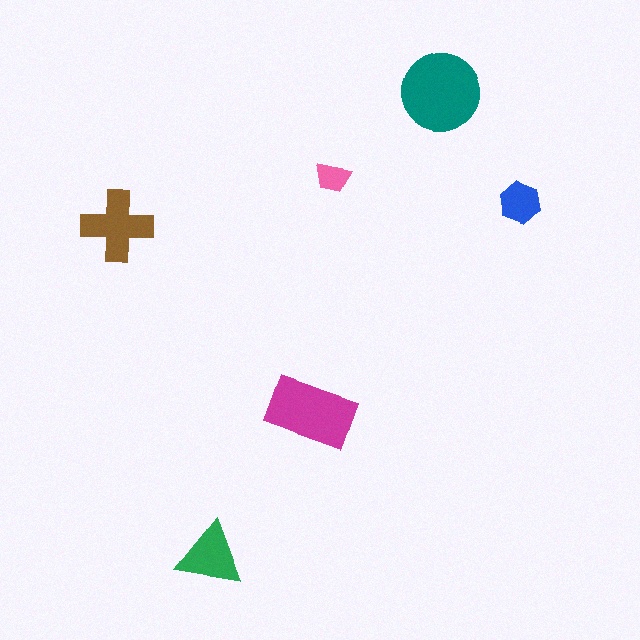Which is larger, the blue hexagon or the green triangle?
The green triangle.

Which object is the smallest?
The pink trapezoid.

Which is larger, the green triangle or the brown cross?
The brown cross.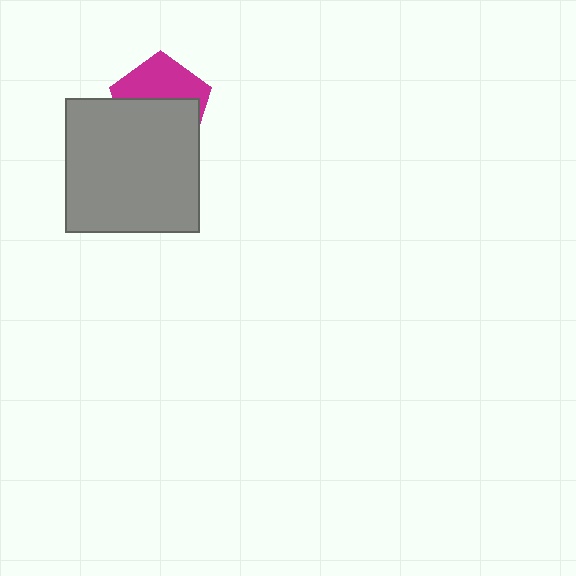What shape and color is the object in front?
The object in front is a gray square.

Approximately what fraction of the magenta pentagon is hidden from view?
Roughly 56% of the magenta pentagon is hidden behind the gray square.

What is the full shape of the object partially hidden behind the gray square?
The partially hidden object is a magenta pentagon.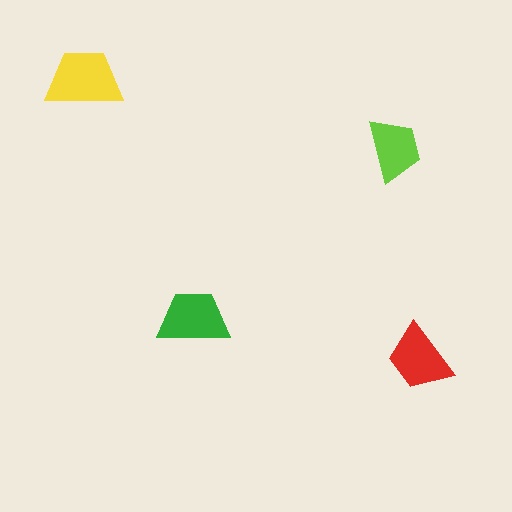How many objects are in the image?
There are 4 objects in the image.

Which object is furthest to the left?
The yellow trapezoid is leftmost.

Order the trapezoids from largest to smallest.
the yellow one, the green one, the red one, the lime one.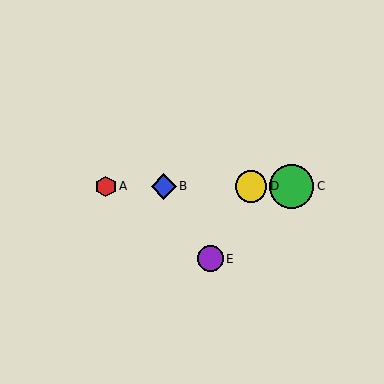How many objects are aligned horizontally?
4 objects (A, B, C, D) are aligned horizontally.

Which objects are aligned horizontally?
Objects A, B, C, D are aligned horizontally.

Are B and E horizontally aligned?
No, B is at y≈187 and E is at y≈259.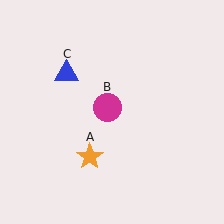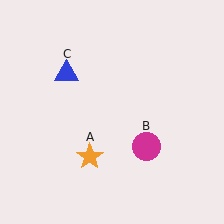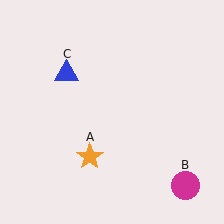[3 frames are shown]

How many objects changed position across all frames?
1 object changed position: magenta circle (object B).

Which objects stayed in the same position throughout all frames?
Orange star (object A) and blue triangle (object C) remained stationary.